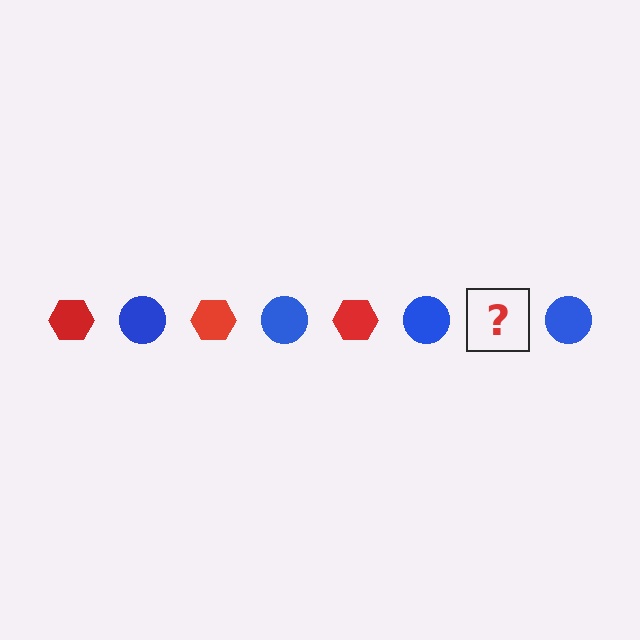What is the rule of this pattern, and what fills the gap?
The rule is that the pattern alternates between red hexagon and blue circle. The gap should be filled with a red hexagon.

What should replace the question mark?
The question mark should be replaced with a red hexagon.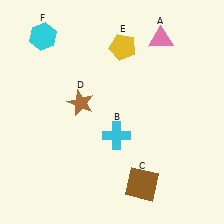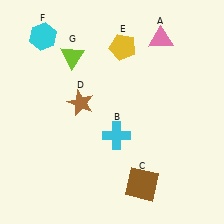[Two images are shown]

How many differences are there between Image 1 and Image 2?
There is 1 difference between the two images.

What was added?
A lime triangle (G) was added in Image 2.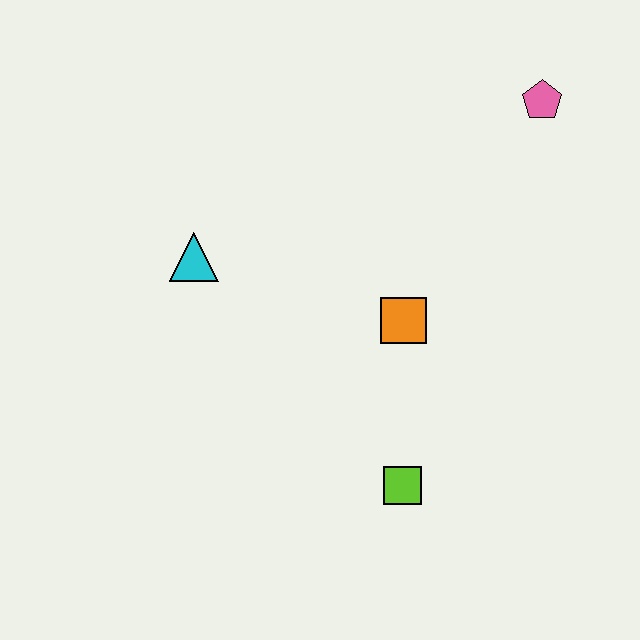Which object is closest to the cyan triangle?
The orange square is closest to the cyan triangle.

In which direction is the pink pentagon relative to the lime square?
The pink pentagon is above the lime square.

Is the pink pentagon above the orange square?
Yes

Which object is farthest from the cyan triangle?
The pink pentagon is farthest from the cyan triangle.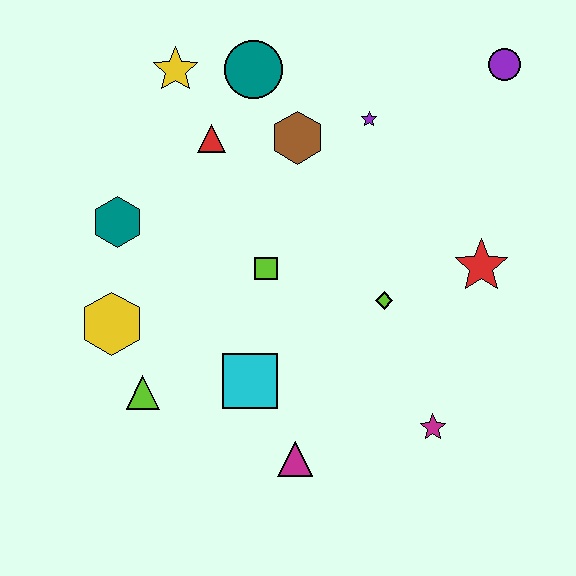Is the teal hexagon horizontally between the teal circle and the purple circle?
No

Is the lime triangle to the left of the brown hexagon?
Yes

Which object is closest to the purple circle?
The purple star is closest to the purple circle.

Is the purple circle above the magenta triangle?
Yes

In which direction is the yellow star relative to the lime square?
The yellow star is above the lime square.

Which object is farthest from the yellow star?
The magenta star is farthest from the yellow star.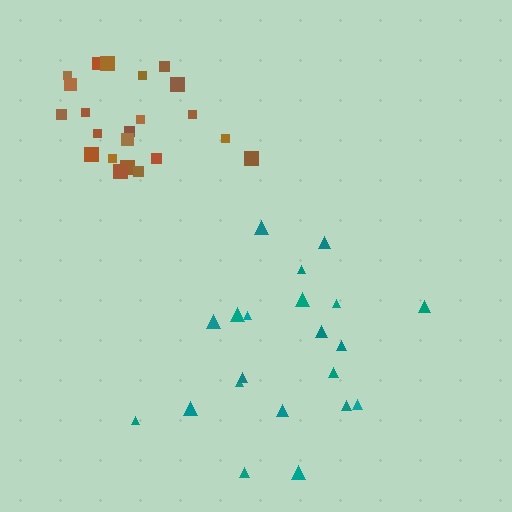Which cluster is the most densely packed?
Brown.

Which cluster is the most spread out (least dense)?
Teal.